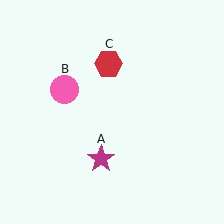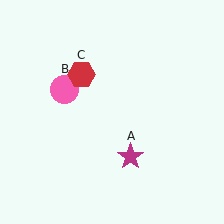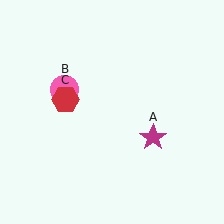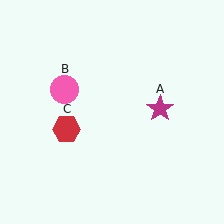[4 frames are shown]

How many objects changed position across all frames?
2 objects changed position: magenta star (object A), red hexagon (object C).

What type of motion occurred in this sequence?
The magenta star (object A), red hexagon (object C) rotated counterclockwise around the center of the scene.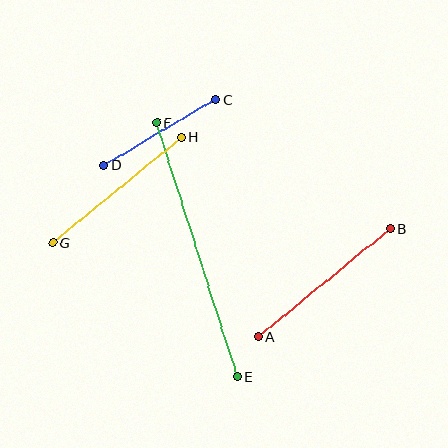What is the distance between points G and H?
The distance is approximately 166 pixels.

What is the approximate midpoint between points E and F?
The midpoint is at approximately (197, 250) pixels.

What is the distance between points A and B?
The distance is approximately 170 pixels.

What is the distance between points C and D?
The distance is approximately 130 pixels.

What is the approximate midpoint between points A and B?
The midpoint is at approximately (324, 283) pixels.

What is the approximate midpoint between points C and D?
The midpoint is at approximately (160, 133) pixels.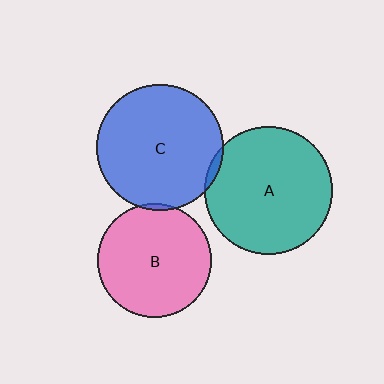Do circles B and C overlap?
Yes.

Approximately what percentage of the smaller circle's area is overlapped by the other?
Approximately 5%.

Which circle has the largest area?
Circle A (teal).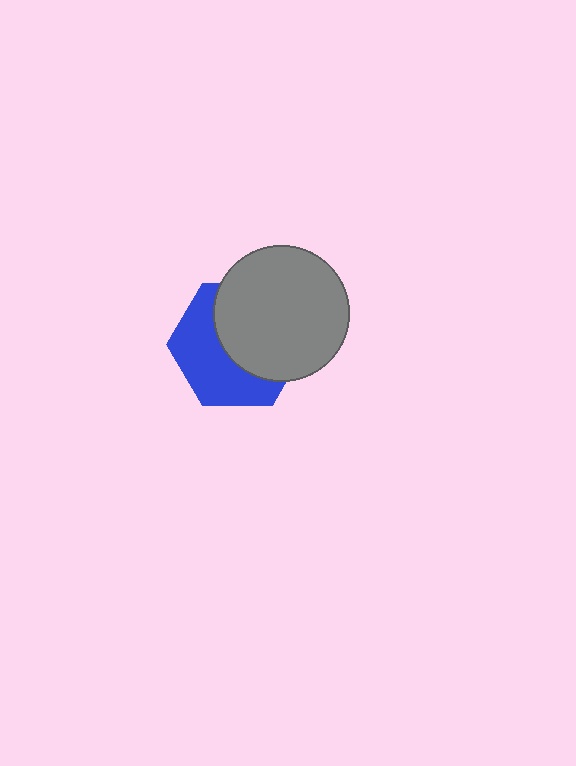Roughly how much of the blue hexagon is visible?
About half of it is visible (roughly 48%).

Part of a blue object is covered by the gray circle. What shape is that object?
It is a hexagon.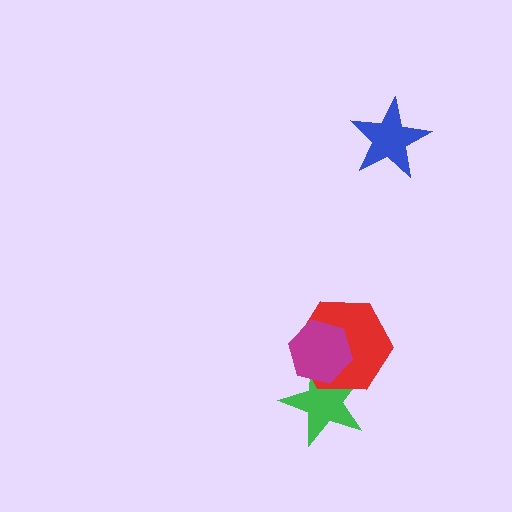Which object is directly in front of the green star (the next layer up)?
The red hexagon is directly in front of the green star.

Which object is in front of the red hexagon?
The magenta hexagon is in front of the red hexagon.